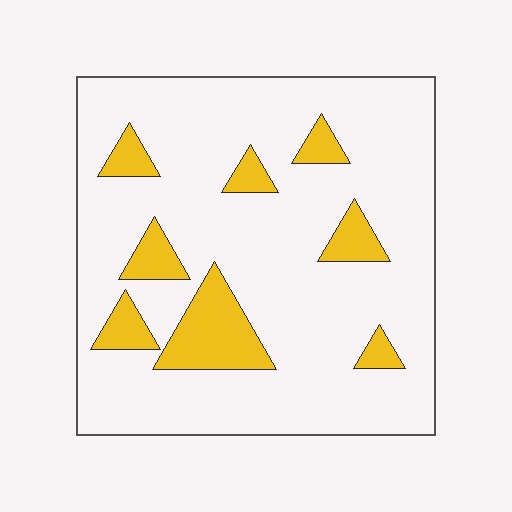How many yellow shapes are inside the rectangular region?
8.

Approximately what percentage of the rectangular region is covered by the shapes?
Approximately 15%.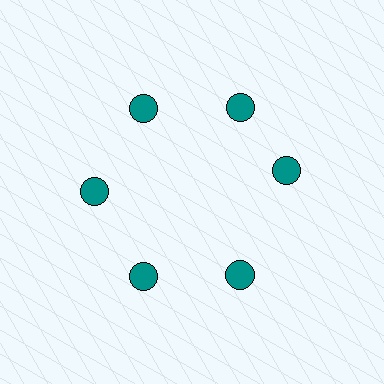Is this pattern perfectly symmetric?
No. The 6 teal circles are arranged in a ring, but one element near the 3 o'clock position is rotated out of alignment along the ring, breaking the 6-fold rotational symmetry.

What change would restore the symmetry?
The symmetry would be restored by rotating it back into even spacing with its neighbors so that all 6 circles sit at equal angles and equal distance from the center.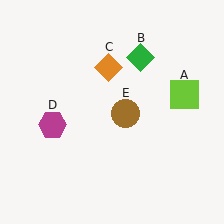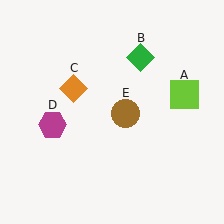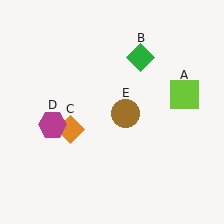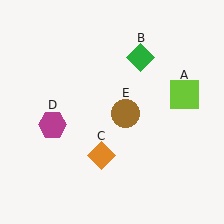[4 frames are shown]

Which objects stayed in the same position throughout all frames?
Lime square (object A) and green diamond (object B) and magenta hexagon (object D) and brown circle (object E) remained stationary.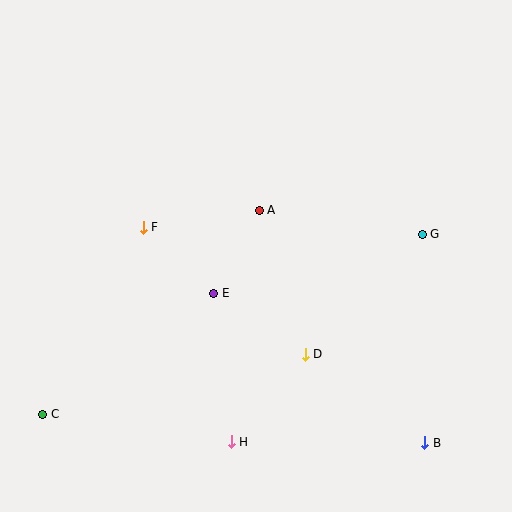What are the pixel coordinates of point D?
Point D is at (305, 354).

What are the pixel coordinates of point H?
Point H is at (231, 442).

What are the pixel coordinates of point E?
Point E is at (214, 293).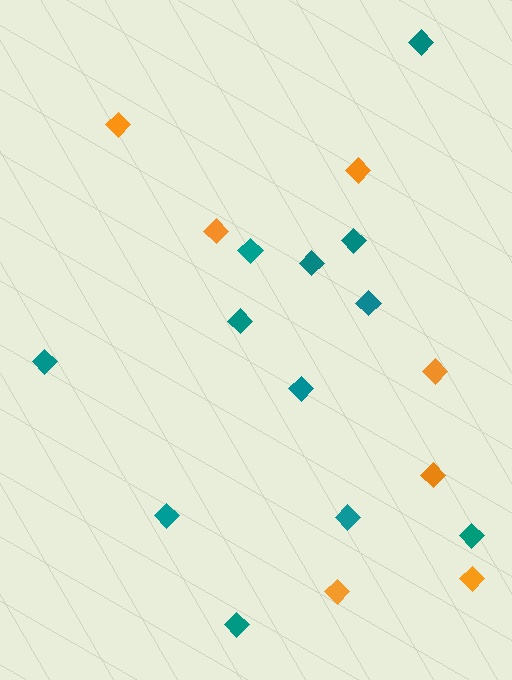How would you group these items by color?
There are 2 groups: one group of orange diamonds (7) and one group of teal diamonds (12).